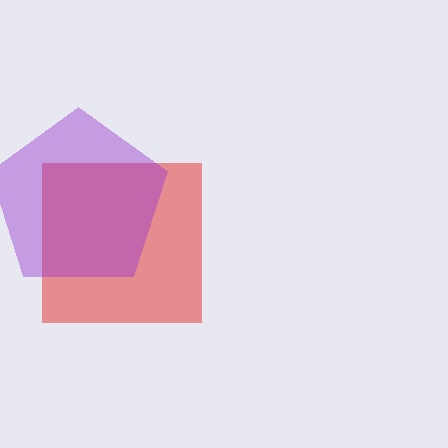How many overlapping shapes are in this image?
There are 2 overlapping shapes in the image.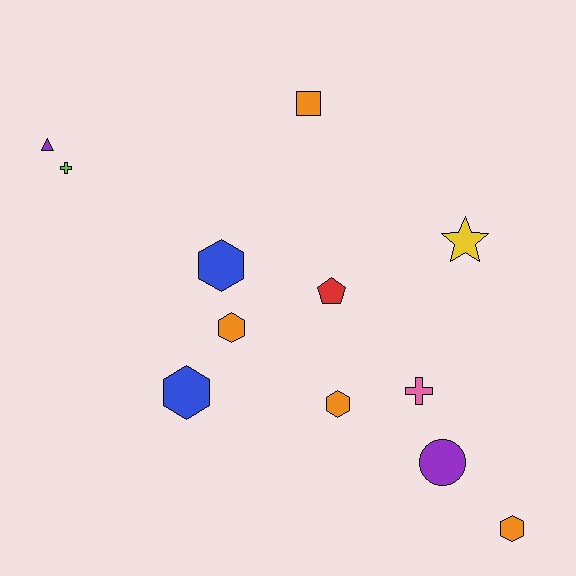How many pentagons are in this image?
There is 1 pentagon.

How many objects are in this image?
There are 12 objects.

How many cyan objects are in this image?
There are no cyan objects.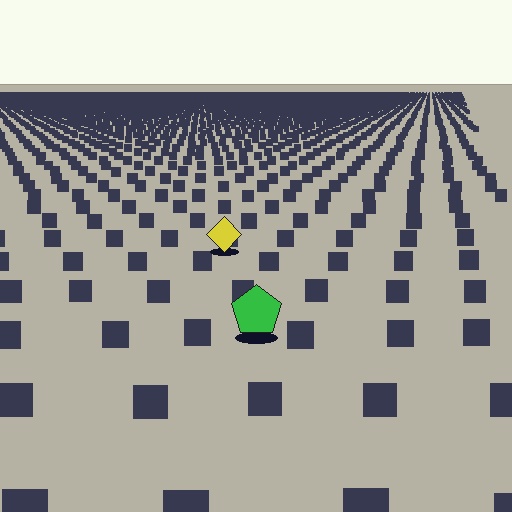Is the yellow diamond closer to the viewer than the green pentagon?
No. The green pentagon is closer — you can tell from the texture gradient: the ground texture is coarser near it.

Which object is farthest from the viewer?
The yellow diamond is farthest from the viewer. It appears smaller and the ground texture around it is denser.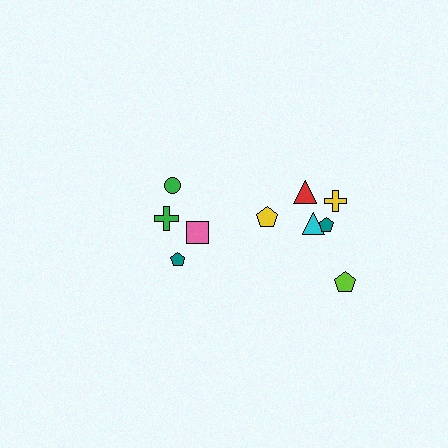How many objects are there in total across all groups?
There are 10 objects.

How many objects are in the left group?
There are 4 objects.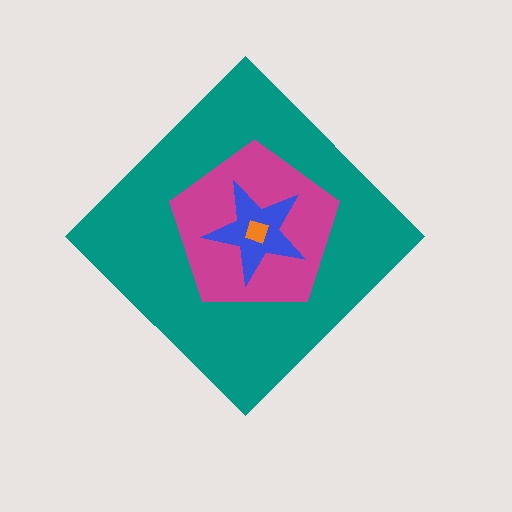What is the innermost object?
The orange square.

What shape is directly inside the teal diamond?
The magenta pentagon.